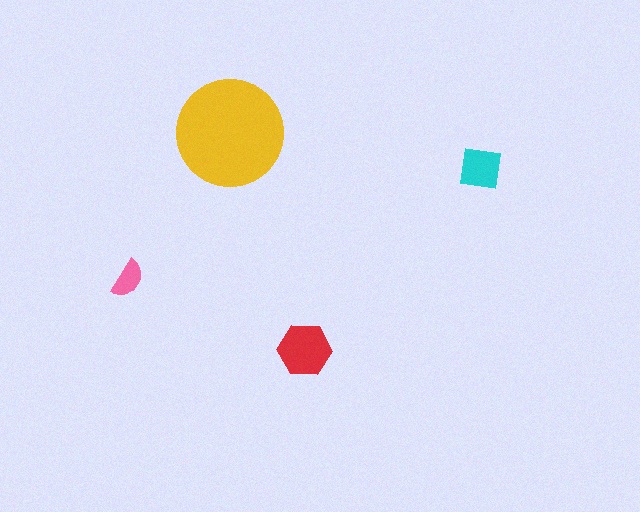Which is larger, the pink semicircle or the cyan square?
The cyan square.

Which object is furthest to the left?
The pink semicircle is leftmost.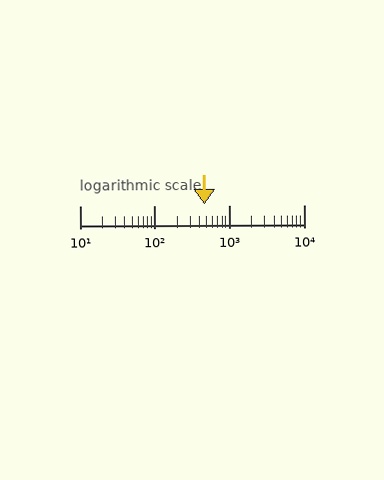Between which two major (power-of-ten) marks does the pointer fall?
The pointer is between 100 and 1000.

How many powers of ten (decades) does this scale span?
The scale spans 3 decades, from 10 to 10000.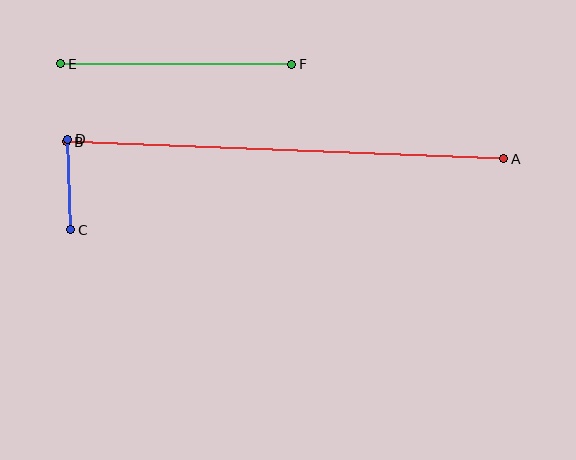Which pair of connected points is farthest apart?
Points A and B are farthest apart.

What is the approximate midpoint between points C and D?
The midpoint is at approximately (69, 185) pixels.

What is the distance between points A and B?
The distance is approximately 437 pixels.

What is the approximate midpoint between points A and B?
The midpoint is at approximately (285, 150) pixels.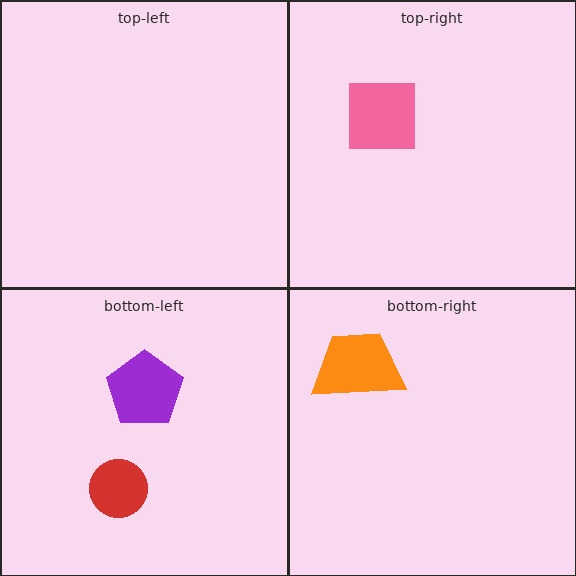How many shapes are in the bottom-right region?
1.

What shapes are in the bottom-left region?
The red circle, the purple pentagon.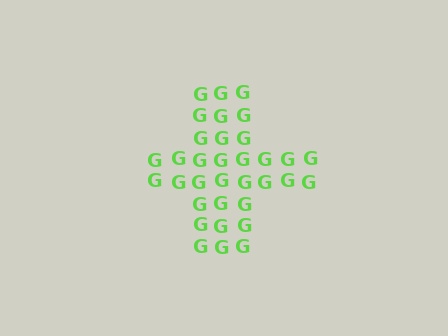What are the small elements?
The small elements are letter G's.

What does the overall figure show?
The overall figure shows a cross.